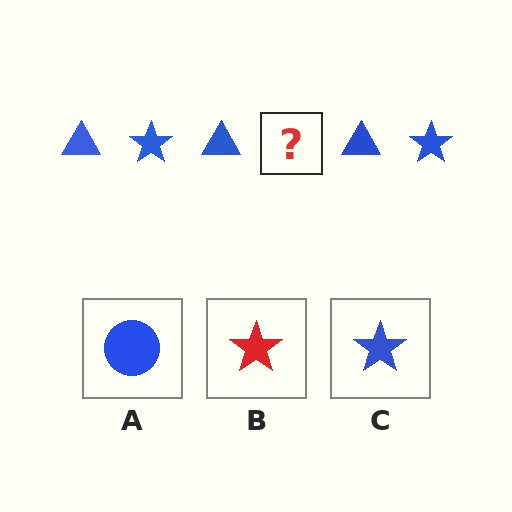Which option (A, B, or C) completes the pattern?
C.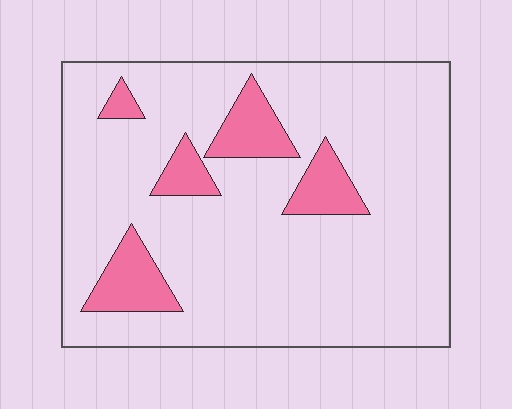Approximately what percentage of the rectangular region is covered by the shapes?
Approximately 15%.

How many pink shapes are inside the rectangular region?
5.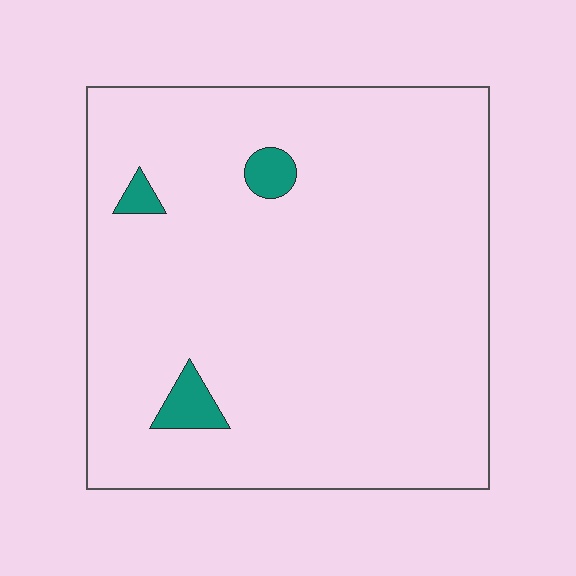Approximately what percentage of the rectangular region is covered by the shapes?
Approximately 5%.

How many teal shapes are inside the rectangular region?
3.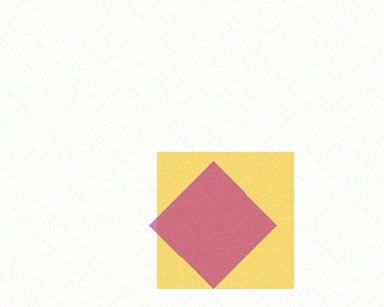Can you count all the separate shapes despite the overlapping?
Yes, there are 2 separate shapes.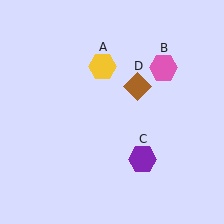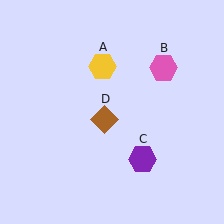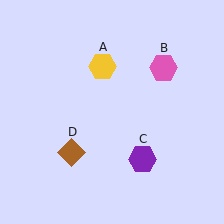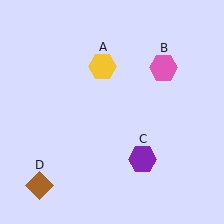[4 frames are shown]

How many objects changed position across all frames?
1 object changed position: brown diamond (object D).